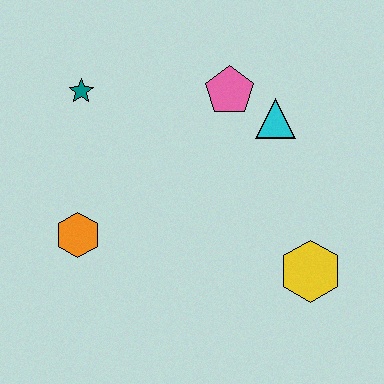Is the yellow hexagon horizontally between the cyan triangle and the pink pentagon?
No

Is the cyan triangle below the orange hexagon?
No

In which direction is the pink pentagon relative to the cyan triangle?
The pink pentagon is to the left of the cyan triangle.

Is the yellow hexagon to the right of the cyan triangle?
Yes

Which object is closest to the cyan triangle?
The pink pentagon is closest to the cyan triangle.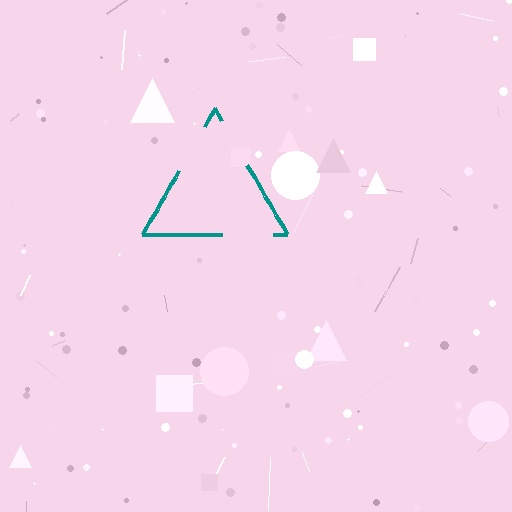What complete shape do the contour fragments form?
The contour fragments form a triangle.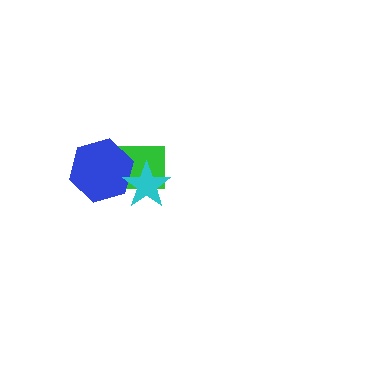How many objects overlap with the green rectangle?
2 objects overlap with the green rectangle.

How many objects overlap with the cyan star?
2 objects overlap with the cyan star.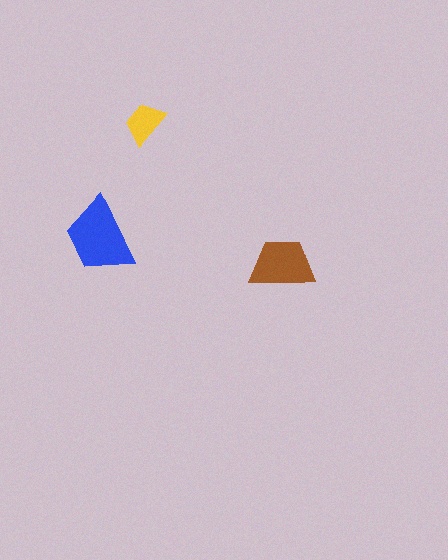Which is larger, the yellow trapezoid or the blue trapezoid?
The blue one.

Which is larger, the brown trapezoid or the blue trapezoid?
The blue one.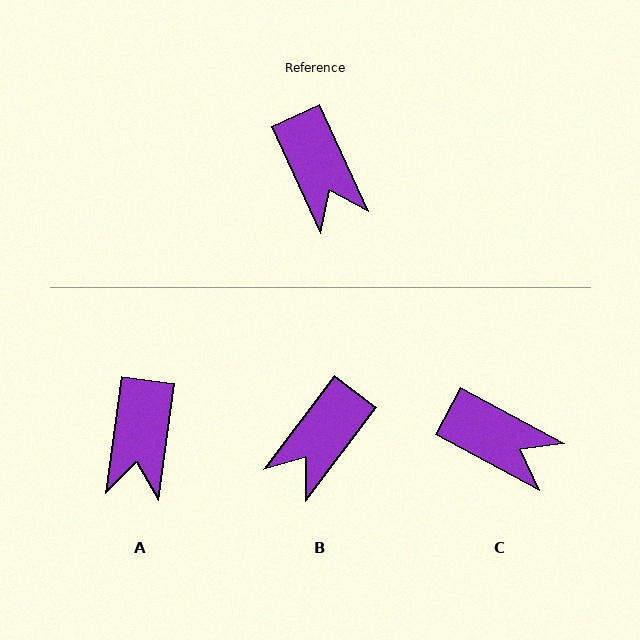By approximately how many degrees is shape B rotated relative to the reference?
Approximately 62 degrees clockwise.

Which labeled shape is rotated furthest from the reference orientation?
B, about 62 degrees away.